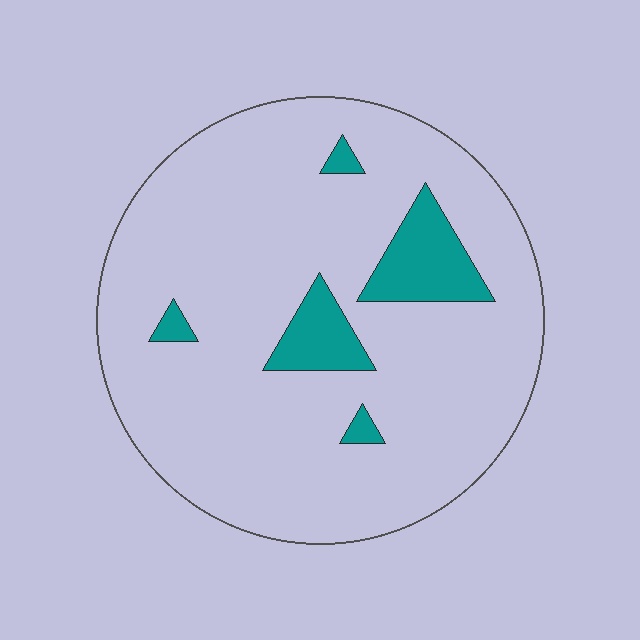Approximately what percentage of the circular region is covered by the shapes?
Approximately 10%.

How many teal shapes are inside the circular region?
5.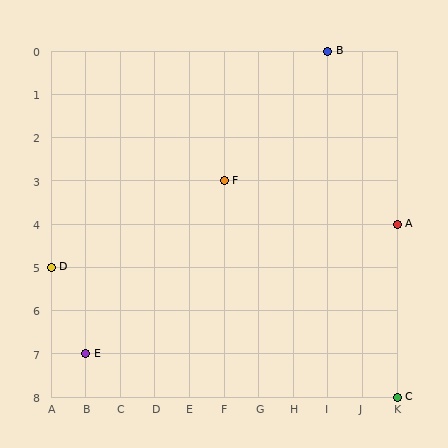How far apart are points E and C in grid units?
Points E and C are 9 columns and 1 row apart (about 9.1 grid units diagonally).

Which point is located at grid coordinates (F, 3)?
Point F is at (F, 3).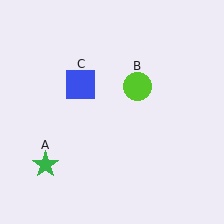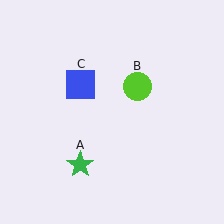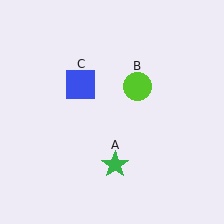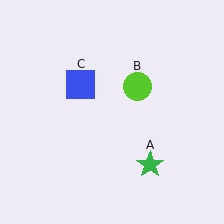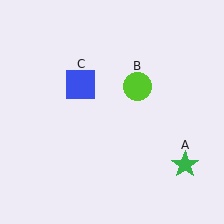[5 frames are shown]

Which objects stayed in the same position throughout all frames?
Lime circle (object B) and blue square (object C) remained stationary.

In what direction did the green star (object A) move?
The green star (object A) moved right.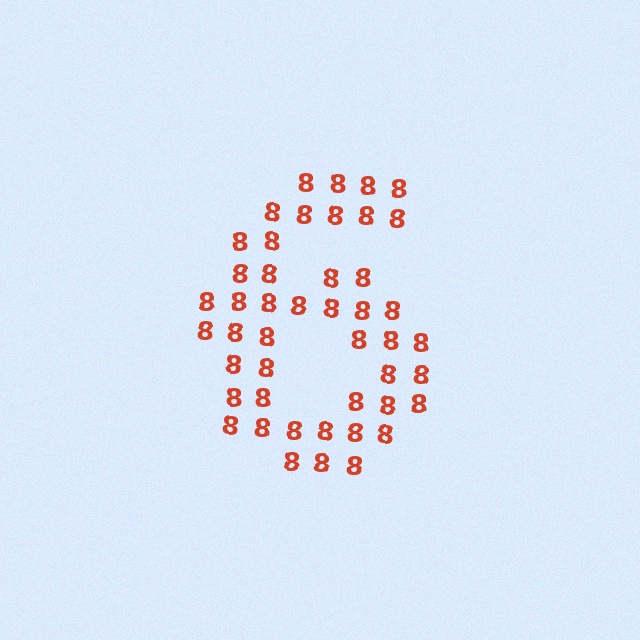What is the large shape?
The large shape is the digit 6.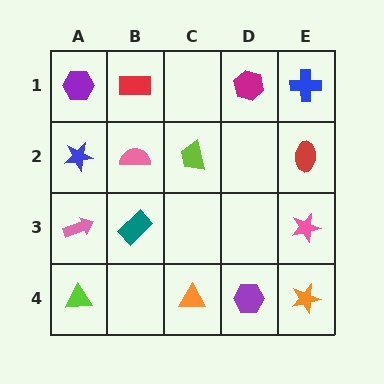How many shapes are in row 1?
4 shapes.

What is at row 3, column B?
A teal rectangle.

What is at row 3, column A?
A pink arrow.